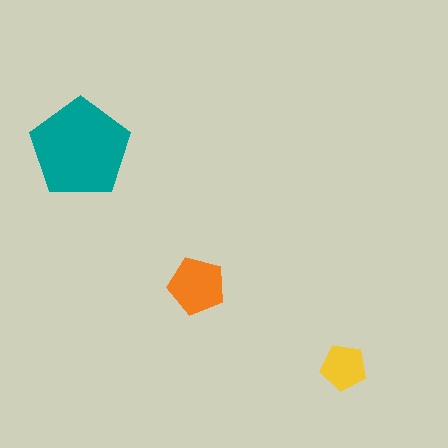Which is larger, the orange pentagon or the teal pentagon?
The teal one.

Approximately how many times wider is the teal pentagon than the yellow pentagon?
About 2 times wider.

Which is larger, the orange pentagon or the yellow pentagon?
The orange one.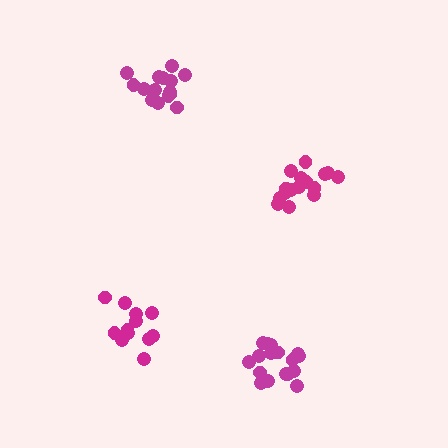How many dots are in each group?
Group 1: 16 dots, Group 2: 15 dots, Group 3: 12 dots, Group 4: 17 dots (60 total).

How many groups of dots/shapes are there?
There are 4 groups.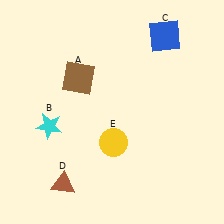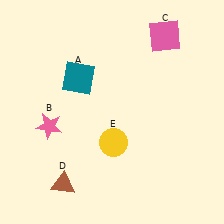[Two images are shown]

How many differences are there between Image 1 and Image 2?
There are 3 differences between the two images.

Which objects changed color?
A changed from brown to teal. B changed from cyan to pink. C changed from blue to pink.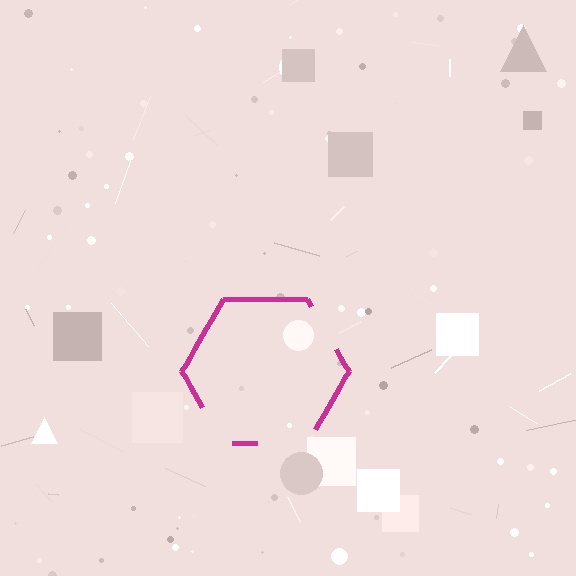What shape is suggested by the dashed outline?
The dashed outline suggests a hexagon.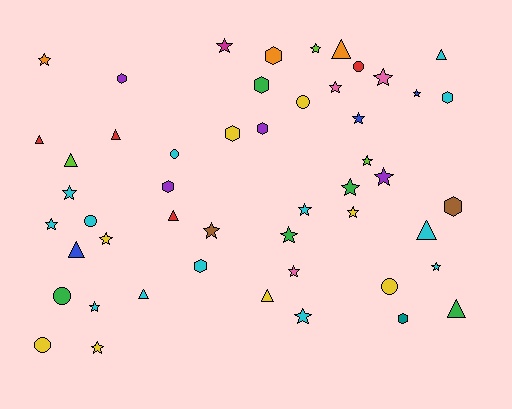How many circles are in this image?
There are 7 circles.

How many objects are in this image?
There are 50 objects.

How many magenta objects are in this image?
There is 1 magenta object.